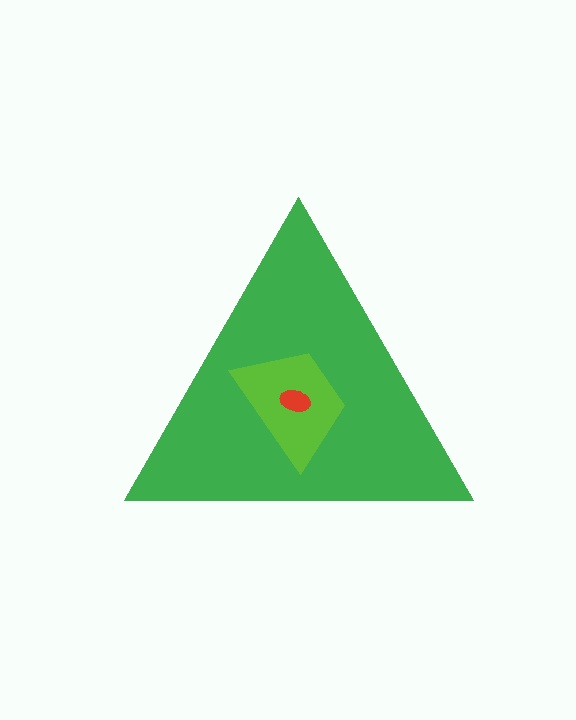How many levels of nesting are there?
3.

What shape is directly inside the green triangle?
The lime trapezoid.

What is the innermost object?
The red ellipse.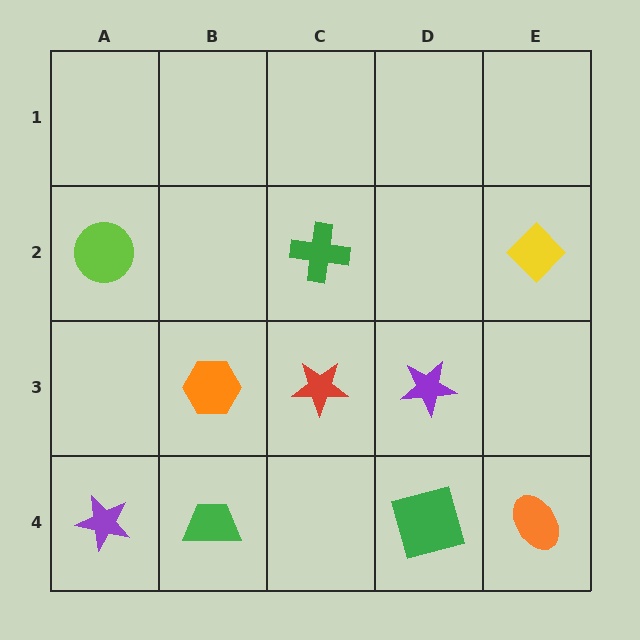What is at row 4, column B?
A green trapezoid.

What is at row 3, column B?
An orange hexagon.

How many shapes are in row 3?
3 shapes.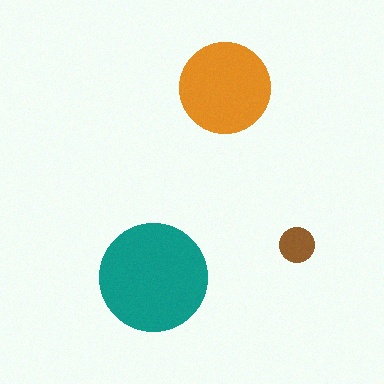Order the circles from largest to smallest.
the teal one, the orange one, the brown one.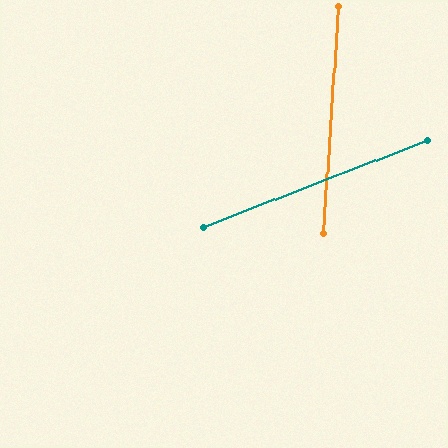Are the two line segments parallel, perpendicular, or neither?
Neither parallel nor perpendicular — they differ by about 65°.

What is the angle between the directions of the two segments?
Approximately 65 degrees.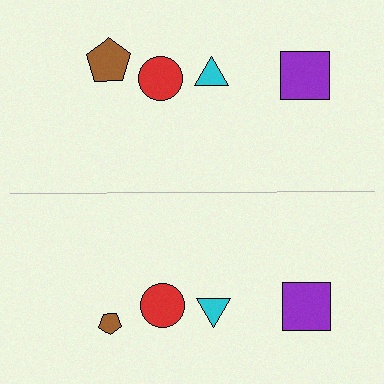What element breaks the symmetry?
The brown pentagon on the bottom side has a different size than its mirror counterpart.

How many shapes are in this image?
There are 8 shapes in this image.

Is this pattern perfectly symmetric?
No, the pattern is not perfectly symmetric. The brown pentagon on the bottom side has a different size than its mirror counterpart.